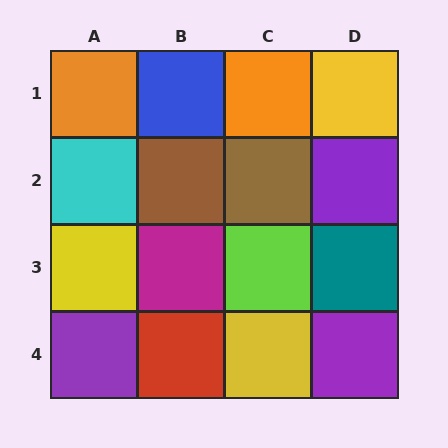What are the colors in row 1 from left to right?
Orange, blue, orange, yellow.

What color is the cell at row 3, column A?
Yellow.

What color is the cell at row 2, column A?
Cyan.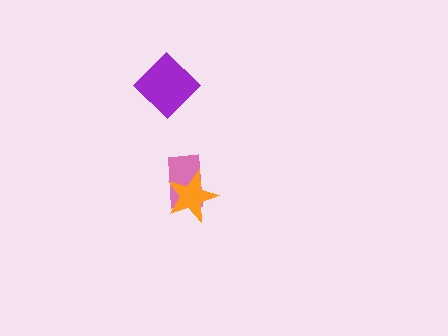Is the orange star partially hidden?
No, no other shape covers it.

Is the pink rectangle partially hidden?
Yes, it is partially covered by another shape.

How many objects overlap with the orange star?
1 object overlaps with the orange star.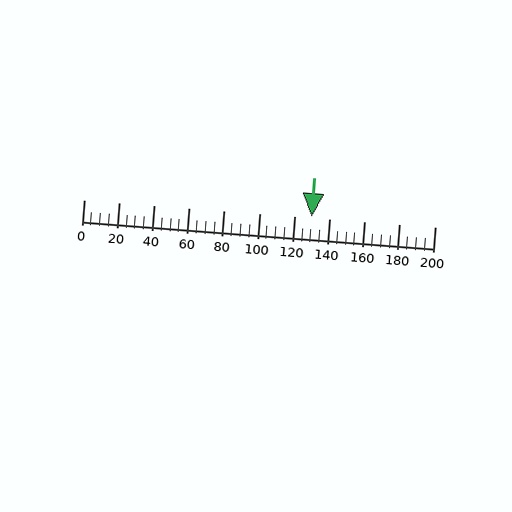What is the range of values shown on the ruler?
The ruler shows values from 0 to 200.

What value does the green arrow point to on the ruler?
The green arrow points to approximately 130.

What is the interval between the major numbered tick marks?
The major tick marks are spaced 20 units apart.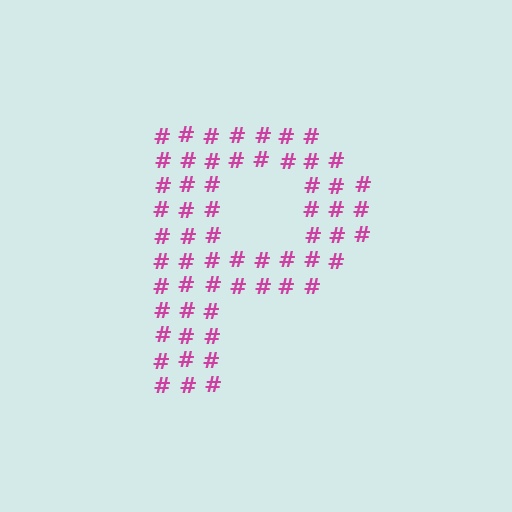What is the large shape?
The large shape is the letter P.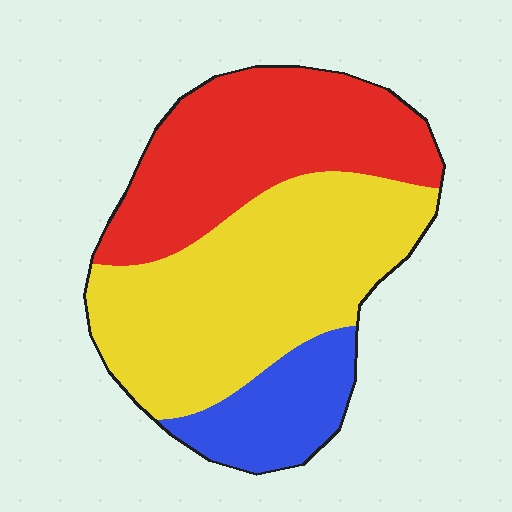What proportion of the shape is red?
Red takes up between a quarter and a half of the shape.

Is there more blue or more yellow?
Yellow.